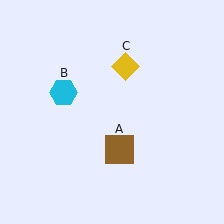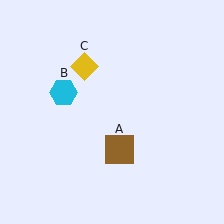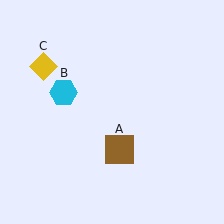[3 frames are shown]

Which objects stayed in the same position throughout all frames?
Brown square (object A) and cyan hexagon (object B) remained stationary.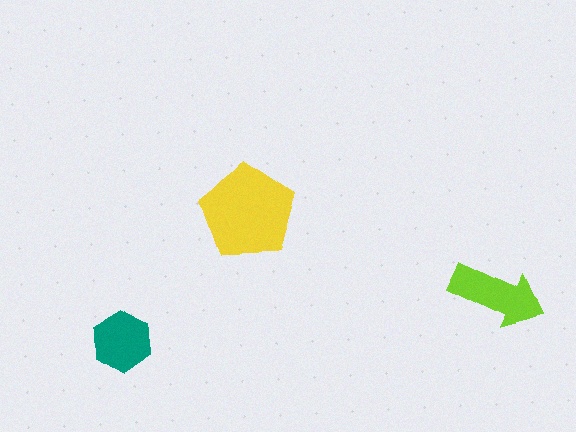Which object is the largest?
The yellow pentagon.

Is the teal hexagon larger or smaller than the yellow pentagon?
Smaller.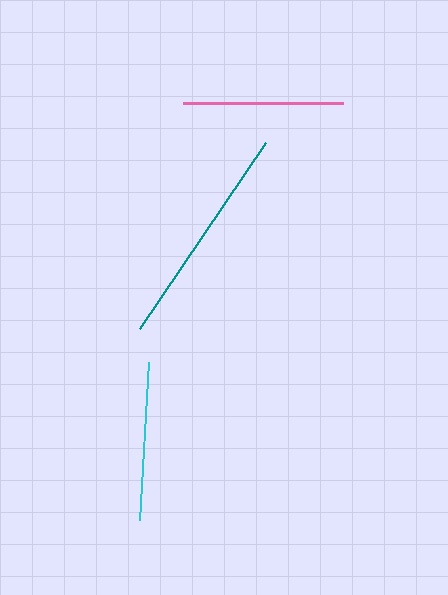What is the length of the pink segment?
The pink segment is approximately 160 pixels long.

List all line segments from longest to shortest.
From longest to shortest: teal, pink, cyan.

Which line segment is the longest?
The teal line is the longest at approximately 224 pixels.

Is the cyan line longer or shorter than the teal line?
The teal line is longer than the cyan line.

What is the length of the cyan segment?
The cyan segment is approximately 158 pixels long.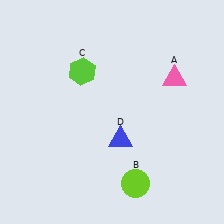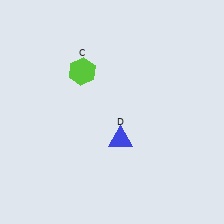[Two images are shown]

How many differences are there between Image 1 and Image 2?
There are 2 differences between the two images.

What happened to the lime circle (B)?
The lime circle (B) was removed in Image 2. It was in the bottom-right area of Image 1.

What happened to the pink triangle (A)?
The pink triangle (A) was removed in Image 2. It was in the top-right area of Image 1.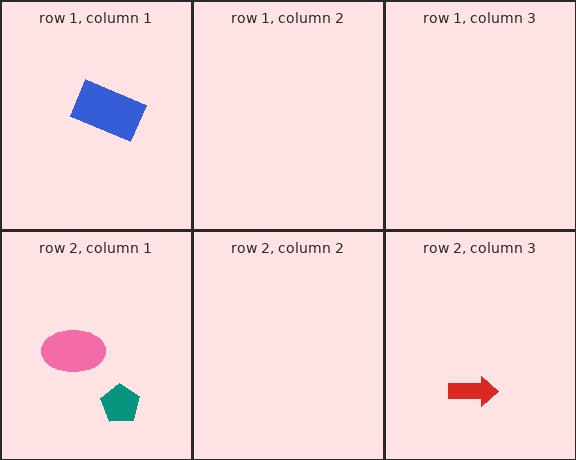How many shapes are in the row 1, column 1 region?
1.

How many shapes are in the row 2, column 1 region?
2.